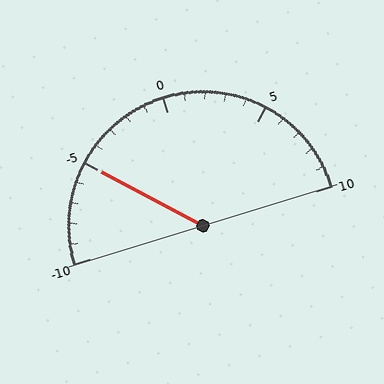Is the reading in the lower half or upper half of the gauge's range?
The reading is in the lower half of the range (-10 to 10).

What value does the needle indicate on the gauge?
The needle indicates approximately -5.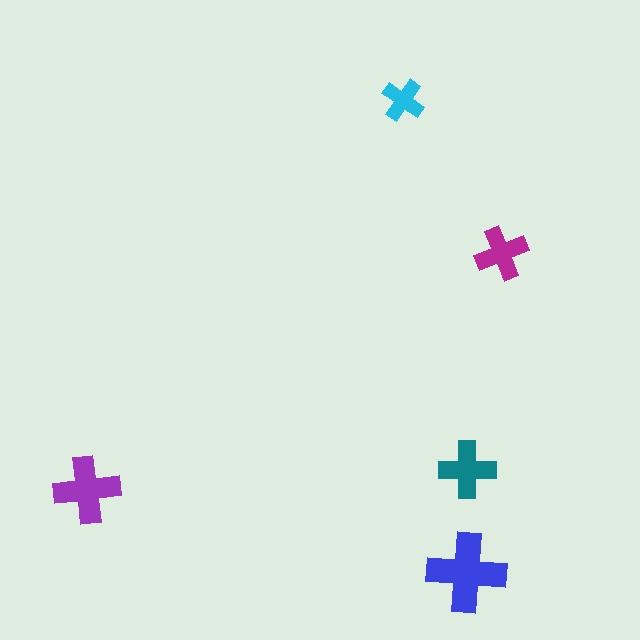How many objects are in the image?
There are 5 objects in the image.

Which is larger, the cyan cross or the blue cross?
The blue one.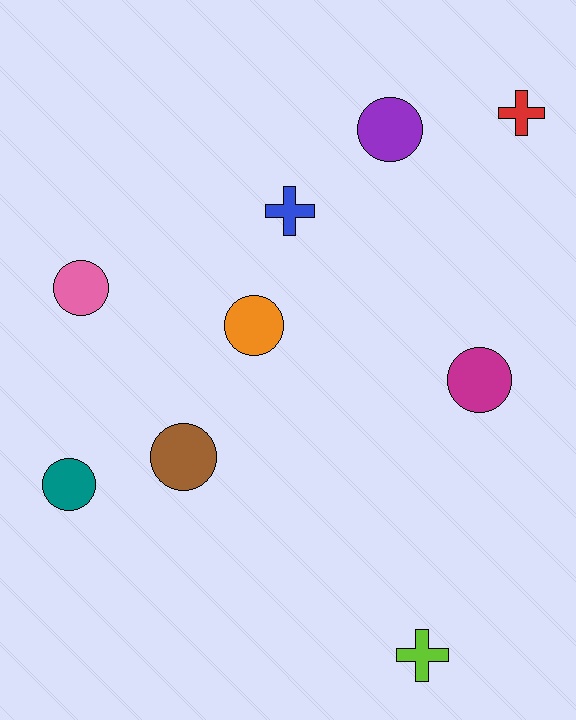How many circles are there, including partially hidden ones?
There are 6 circles.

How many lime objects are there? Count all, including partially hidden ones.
There is 1 lime object.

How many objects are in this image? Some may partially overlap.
There are 9 objects.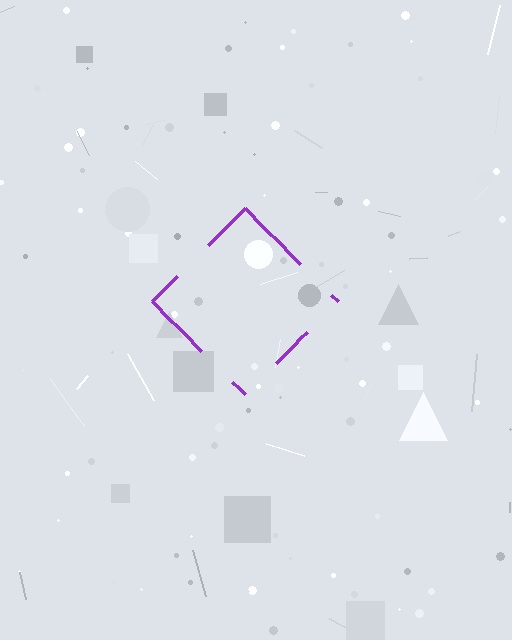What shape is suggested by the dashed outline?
The dashed outline suggests a diamond.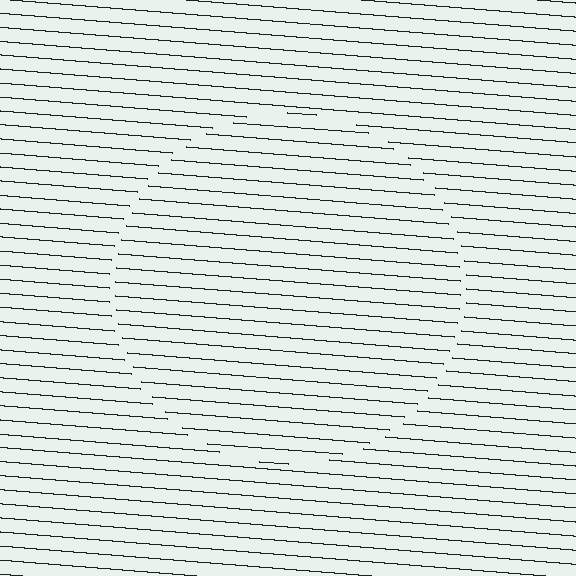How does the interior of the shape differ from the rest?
The interior of the shape contains the same grating, shifted by half a period — the contour is defined by the phase discontinuity where line-ends from the inner and outer gratings abut.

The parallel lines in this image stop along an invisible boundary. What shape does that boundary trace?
An illusory circle. The interior of the shape contains the same grating, shifted by half a period — the contour is defined by the phase discontinuity where line-ends from the inner and outer gratings abut.